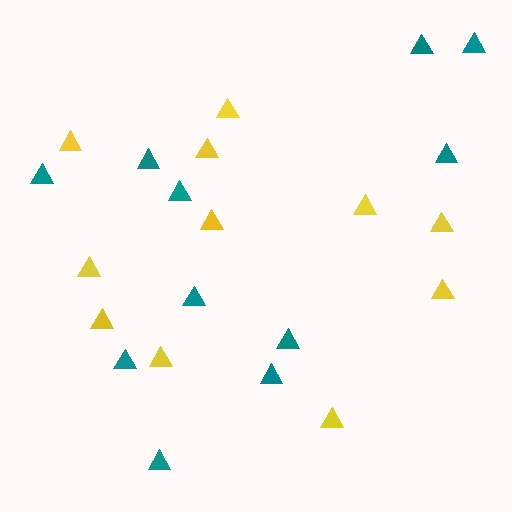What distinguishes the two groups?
There are 2 groups: one group of yellow triangles (11) and one group of teal triangles (11).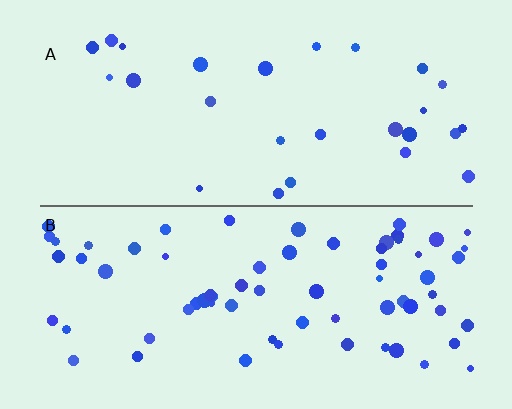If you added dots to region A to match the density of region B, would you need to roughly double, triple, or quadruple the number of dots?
Approximately triple.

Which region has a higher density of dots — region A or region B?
B (the bottom).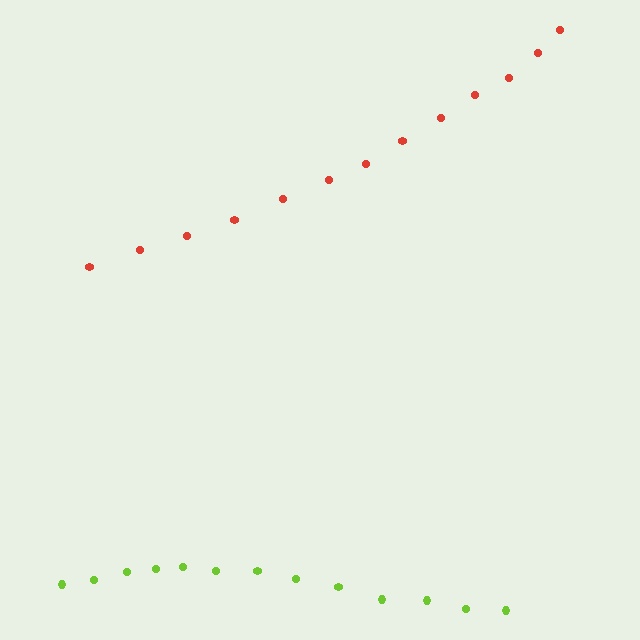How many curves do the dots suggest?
There are 2 distinct paths.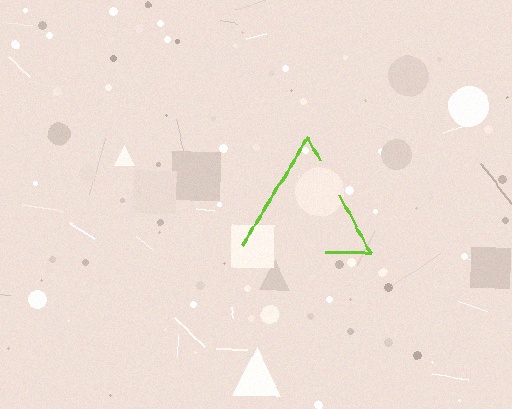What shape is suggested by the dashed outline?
The dashed outline suggests a triangle.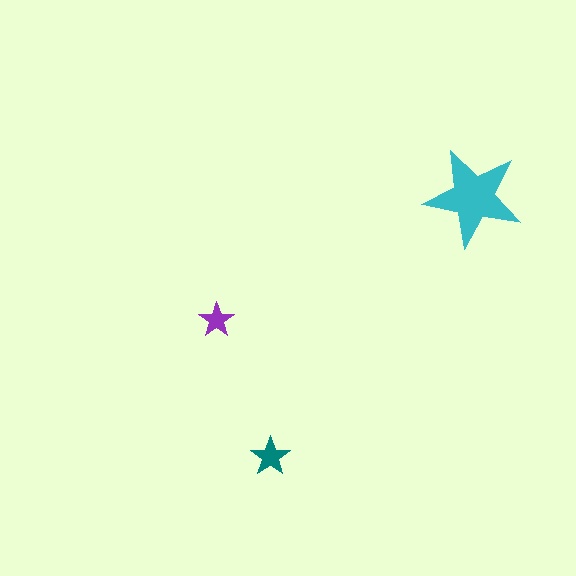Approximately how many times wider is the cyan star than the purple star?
About 3 times wider.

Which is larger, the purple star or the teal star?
The teal one.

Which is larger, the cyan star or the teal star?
The cyan one.